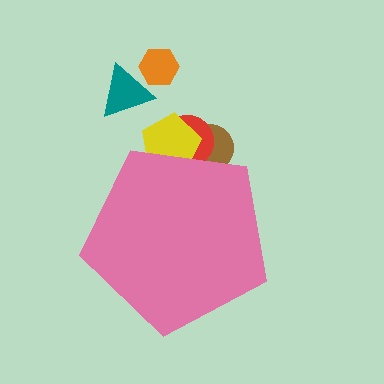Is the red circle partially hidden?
Yes, the red circle is partially hidden behind the pink pentagon.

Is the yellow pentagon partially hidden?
Yes, the yellow pentagon is partially hidden behind the pink pentagon.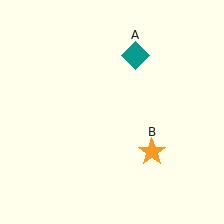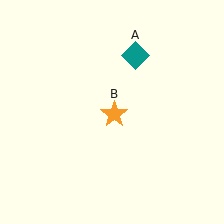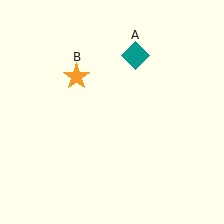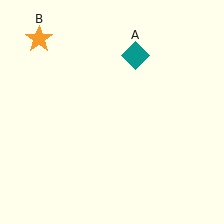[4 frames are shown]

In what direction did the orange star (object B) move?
The orange star (object B) moved up and to the left.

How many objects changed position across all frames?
1 object changed position: orange star (object B).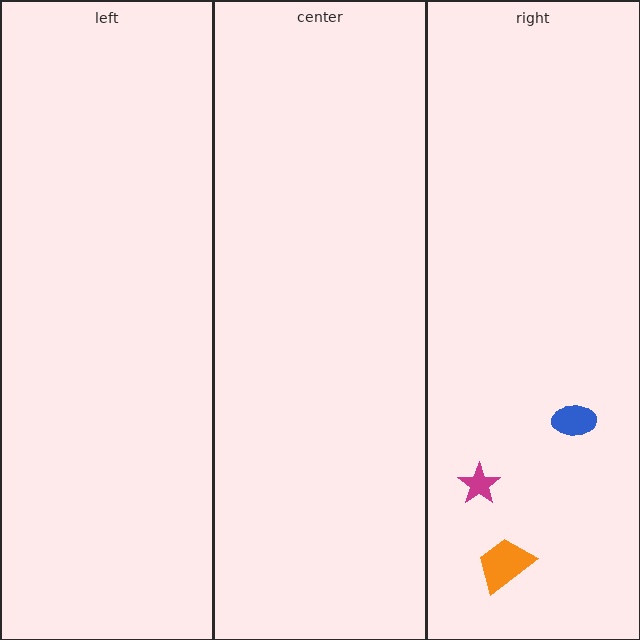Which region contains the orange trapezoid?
The right region.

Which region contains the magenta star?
The right region.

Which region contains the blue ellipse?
The right region.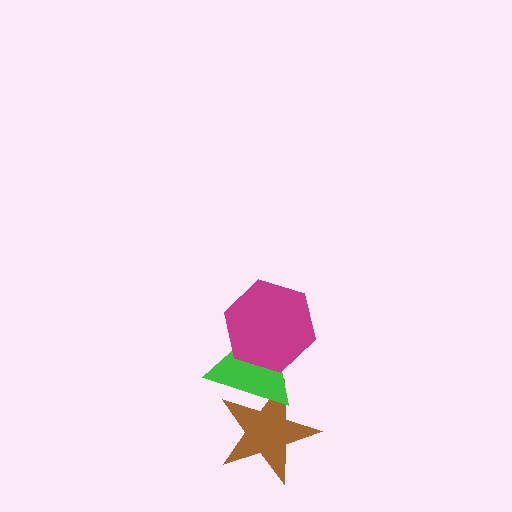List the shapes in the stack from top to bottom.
From top to bottom: the magenta hexagon, the green triangle, the brown star.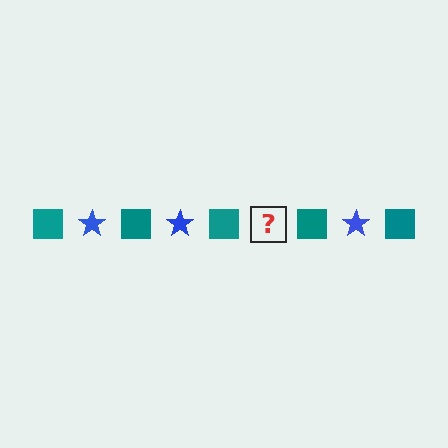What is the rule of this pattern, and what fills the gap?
The rule is that the pattern alternates between teal square and blue star. The gap should be filled with a blue star.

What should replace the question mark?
The question mark should be replaced with a blue star.